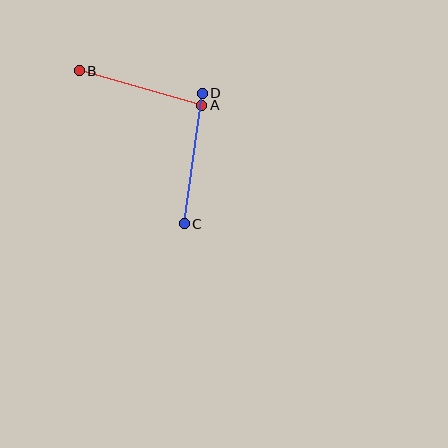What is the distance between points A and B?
The distance is approximately 127 pixels.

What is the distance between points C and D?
The distance is approximately 132 pixels.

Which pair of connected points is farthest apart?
Points C and D are farthest apart.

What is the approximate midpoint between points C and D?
The midpoint is at approximately (193, 159) pixels.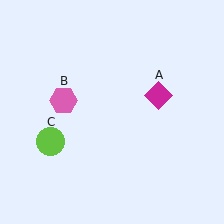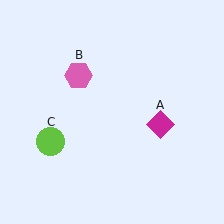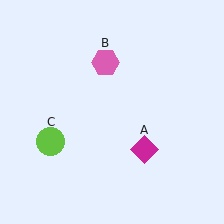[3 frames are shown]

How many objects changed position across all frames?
2 objects changed position: magenta diamond (object A), pink hexagon (object B).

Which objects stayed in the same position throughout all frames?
Lime circle (object C) remained stationary.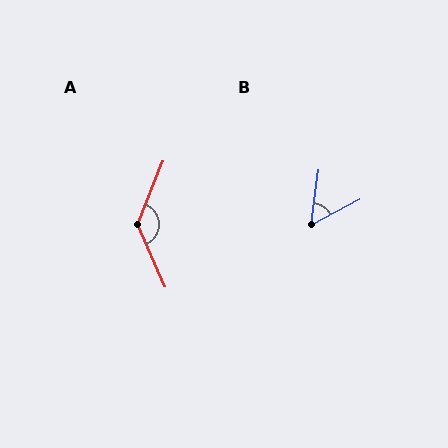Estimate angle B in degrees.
Approximately 55 degrees.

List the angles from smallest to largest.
B (55°), A (134°).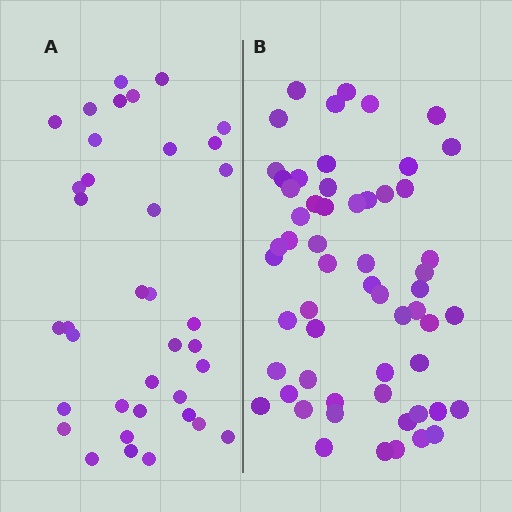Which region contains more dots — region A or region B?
Region B (the right region) has more dots.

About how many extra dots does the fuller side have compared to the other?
Region B has approximately 20 more dots than region A.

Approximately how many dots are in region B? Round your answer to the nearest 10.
About 60 dots. (The exact count is 58, which rounds to 60.)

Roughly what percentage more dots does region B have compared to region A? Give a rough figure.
About 55% more.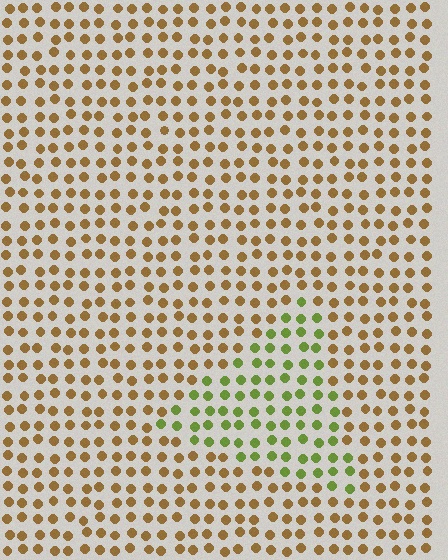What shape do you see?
I see a triangle.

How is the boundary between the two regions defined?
The boundary is defined purely by a slight shift in hue (about 52 degrees). Spacing, size, and orientation are identical on both sides.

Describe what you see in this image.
The image is filled with small brown elements in a uniform arrangement. A triangle-shaped region is visible where the elements are tinted to a slightly different hue, forming a subtle color boundary.